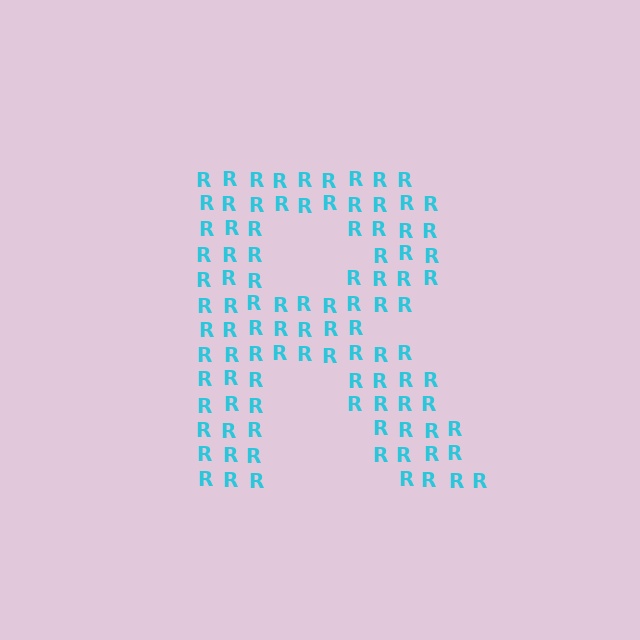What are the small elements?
The small elements are letter R's.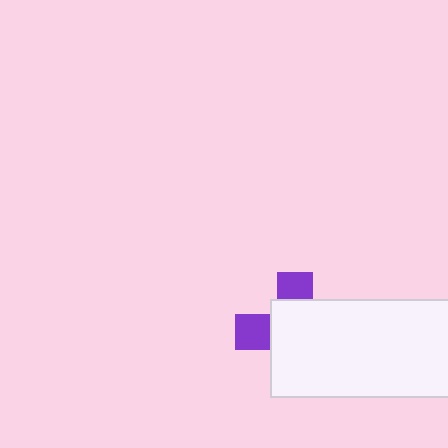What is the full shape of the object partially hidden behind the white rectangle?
The partially hidden object is a purple cross.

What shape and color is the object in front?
The object in front is a white rectangle.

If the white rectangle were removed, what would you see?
You would see the complete purple cross.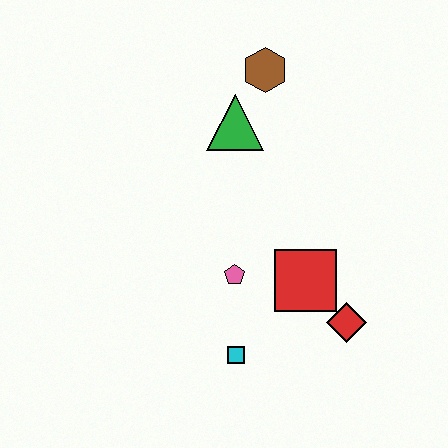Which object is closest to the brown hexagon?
The green triangle is closest to the brown hexagon.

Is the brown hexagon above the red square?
Yes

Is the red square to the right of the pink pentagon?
Yes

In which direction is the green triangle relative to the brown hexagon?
The green triangle is below the brown hexagon.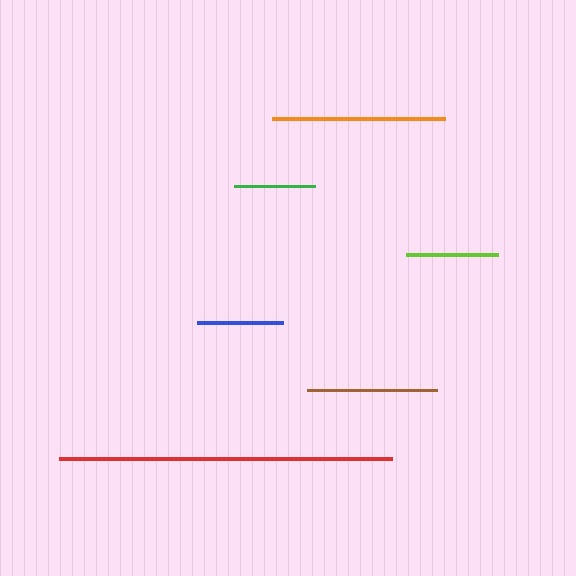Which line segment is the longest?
The red line is the longest at approximately 333 pixels.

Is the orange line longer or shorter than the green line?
The orange line is longer than the green line.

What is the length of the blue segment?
The blue segment is approximately 86 pixels long.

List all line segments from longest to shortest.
From longest to shortest: red, orange, brown, lime, blue, green.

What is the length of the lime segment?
The lime segment is approximately 91 pixels long.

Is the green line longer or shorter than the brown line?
The brown line is longer than the green line.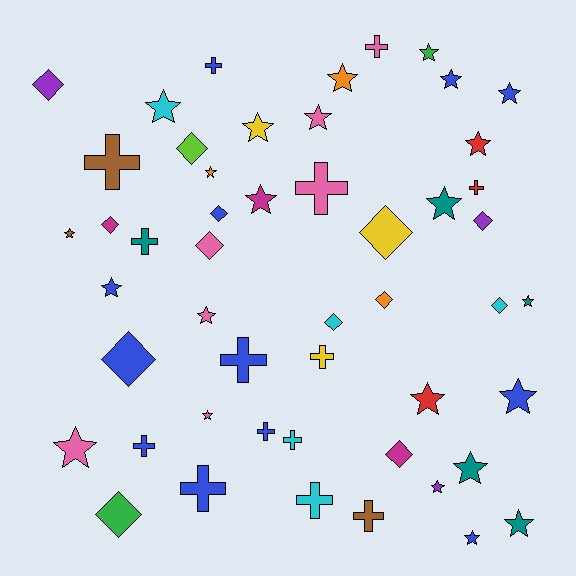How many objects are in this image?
There are 50 objects.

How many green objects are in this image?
There are 2 green objects.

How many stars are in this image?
There are 23 stars.